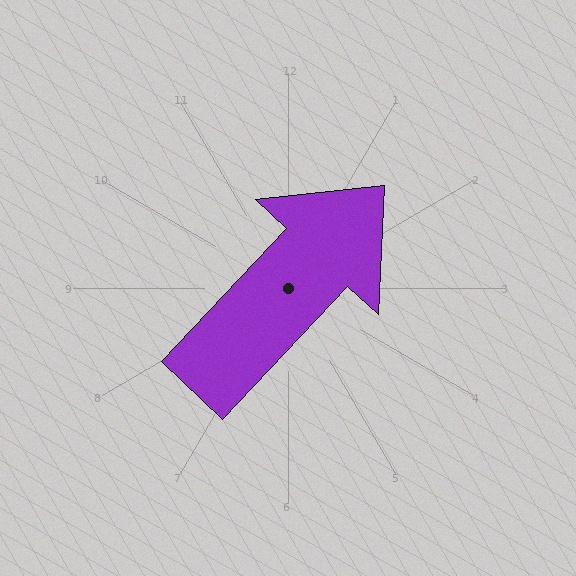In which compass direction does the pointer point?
Northeast.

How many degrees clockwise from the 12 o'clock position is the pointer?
Approximately 43 degrees.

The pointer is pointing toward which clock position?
Roughly 1 o'clock.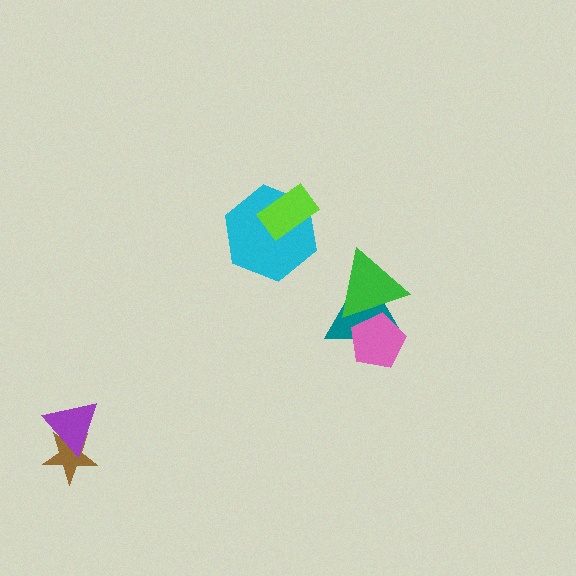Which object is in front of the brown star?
The purple triangle is in front of the brown star.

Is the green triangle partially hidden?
No, no other shape covers it.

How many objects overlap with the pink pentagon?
2 objects overlap with the pink pentagon.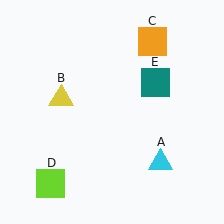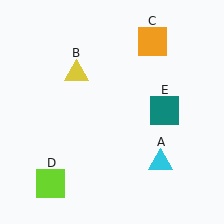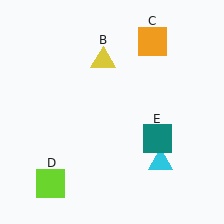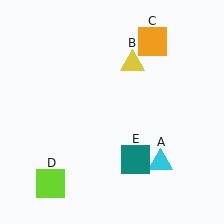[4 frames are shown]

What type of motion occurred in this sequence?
The yellow triangle (object B), teal square (object E) rotated clockwise around the center of the scene.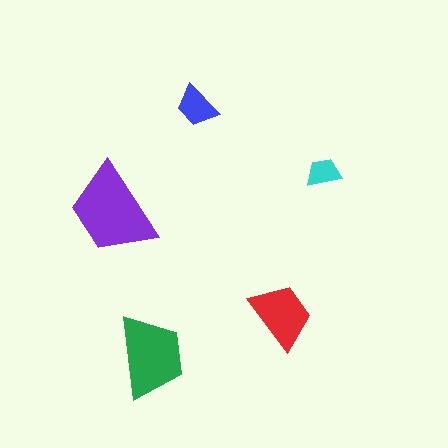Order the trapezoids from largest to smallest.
the purple one, the green one, the red one, the blue one, the cyan one.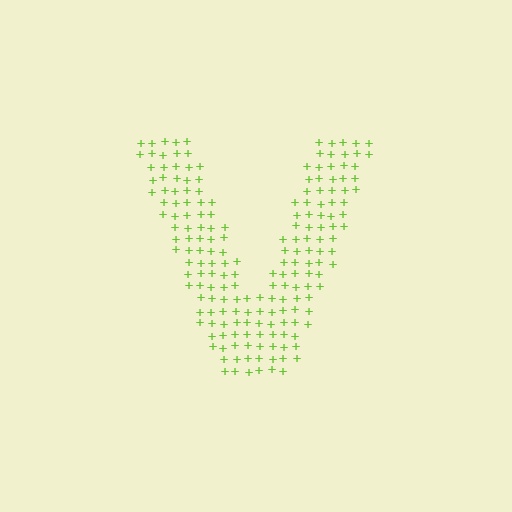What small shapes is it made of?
It is made of small plus signs.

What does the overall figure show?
The overall figure shows the letter V.